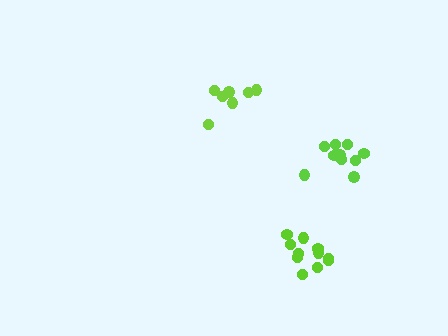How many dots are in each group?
Group 1: 11 dots, Group 2: 11 dots, Group 3: 7 dots (29 total).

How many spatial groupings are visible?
There are 3 spatial groupings.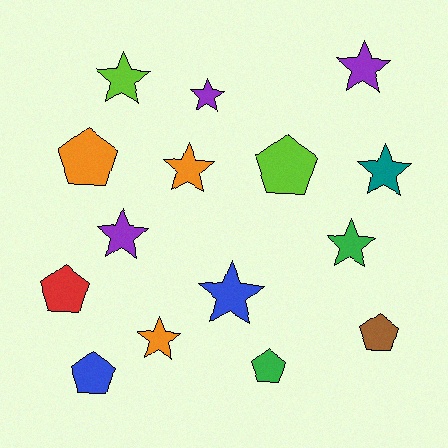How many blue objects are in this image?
There are 2 blue objects.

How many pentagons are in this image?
There are 6 pentagons.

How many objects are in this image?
There are 15 objects.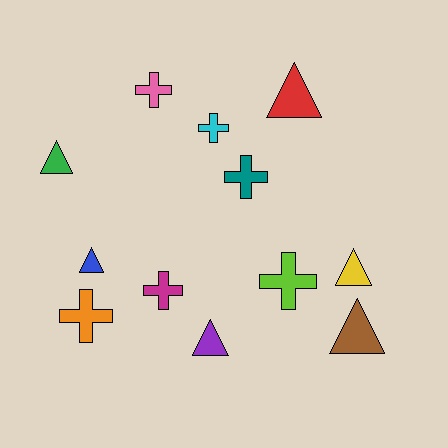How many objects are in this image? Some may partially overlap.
There are 12 objects.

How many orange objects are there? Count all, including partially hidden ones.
There is 1 orange object.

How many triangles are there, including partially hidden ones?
There are 6 triangles.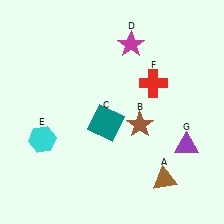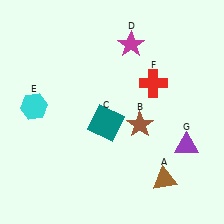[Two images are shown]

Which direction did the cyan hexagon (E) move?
The cyan hexagon (E) moved up.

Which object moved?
The cyan hexagon (E) moved up.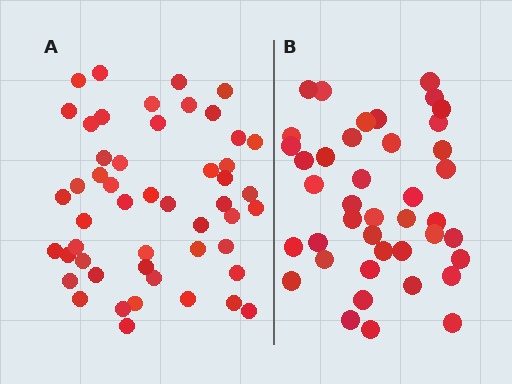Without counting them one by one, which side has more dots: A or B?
Region A (the left region) has more dots.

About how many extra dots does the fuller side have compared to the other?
Region A has roughly 8 or so more dots than region B.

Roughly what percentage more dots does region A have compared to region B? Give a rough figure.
About 20% more.